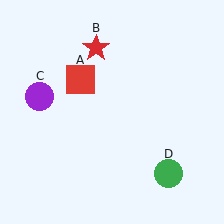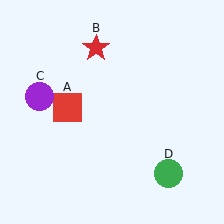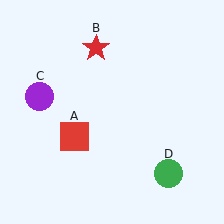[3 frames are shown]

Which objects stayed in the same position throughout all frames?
Red star (object B) and purple circle (object C) and green circle (object D) remained stationary.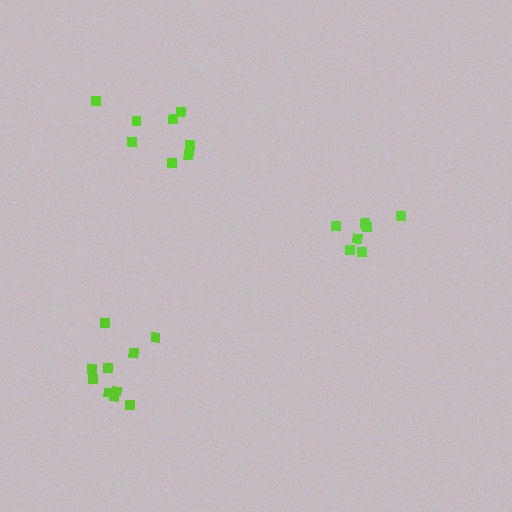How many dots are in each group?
Group 1: 8 dots, Group 2: 8 dots, Group 3: 10 dots (26 total).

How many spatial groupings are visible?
There are 3 spatial groupings.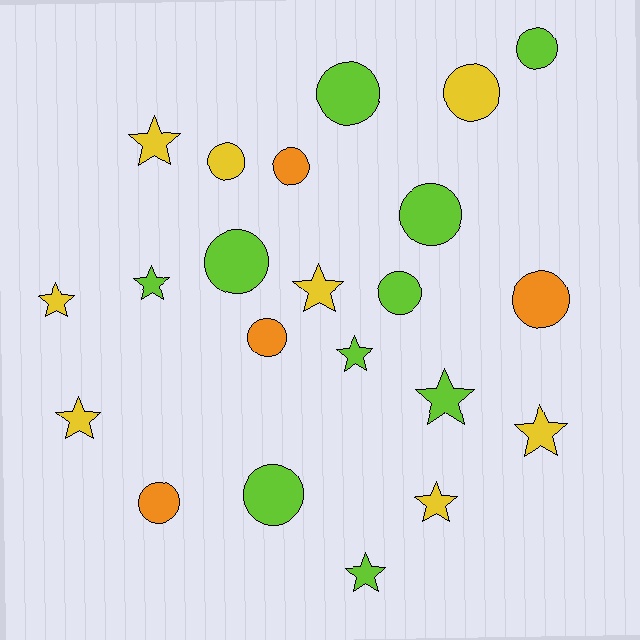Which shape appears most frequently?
Circle, with 12 objects.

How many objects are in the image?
There are 22 objects.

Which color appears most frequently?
Lime, with 10 objects.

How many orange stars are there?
There are no orange stars.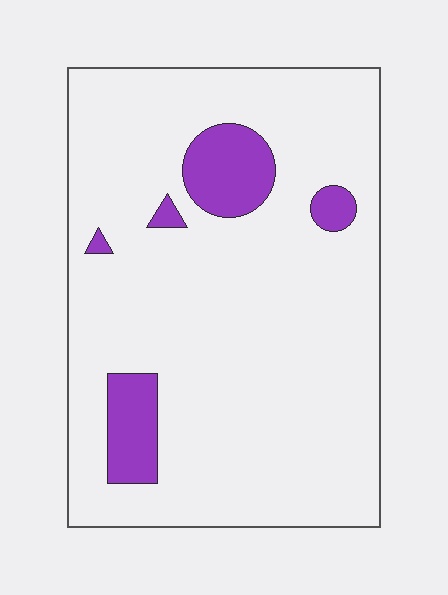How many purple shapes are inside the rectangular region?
5.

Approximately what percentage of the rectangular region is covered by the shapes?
Approximately 10%.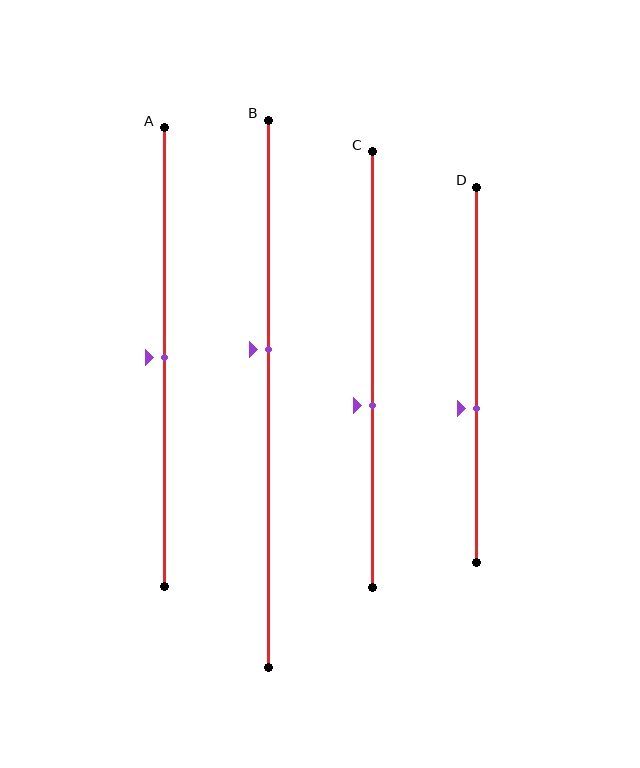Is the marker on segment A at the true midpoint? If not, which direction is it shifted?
Yes, the marker on segment A is at the true midpoint.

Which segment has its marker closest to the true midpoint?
Segment A has its marker closest to the true midpoint.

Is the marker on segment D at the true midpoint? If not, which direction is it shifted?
No, the marker on segment D is shifted downward by about 9% of the segment length.